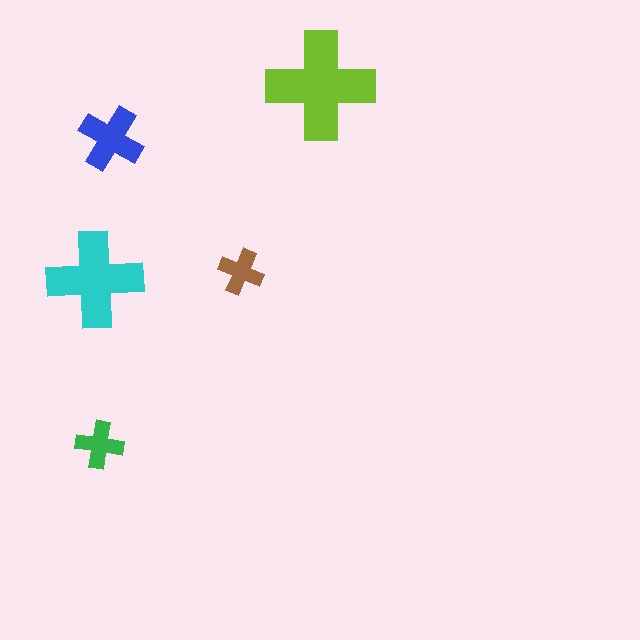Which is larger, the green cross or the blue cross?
The blue one.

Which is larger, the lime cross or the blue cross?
The lime one.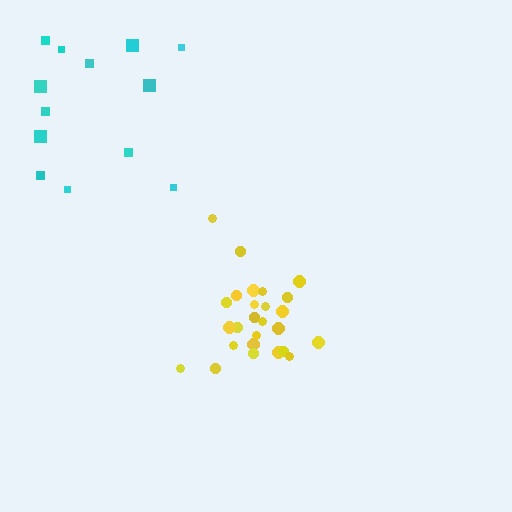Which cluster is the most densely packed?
Yellow.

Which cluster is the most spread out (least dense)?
Cyan.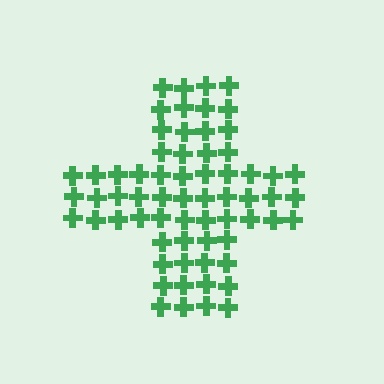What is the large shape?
The large shape is a cross.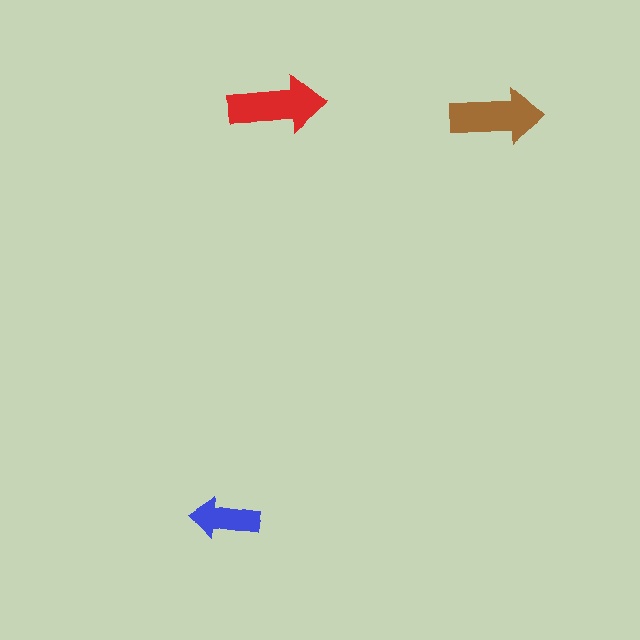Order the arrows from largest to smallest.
the red one, the brown one, the blue one.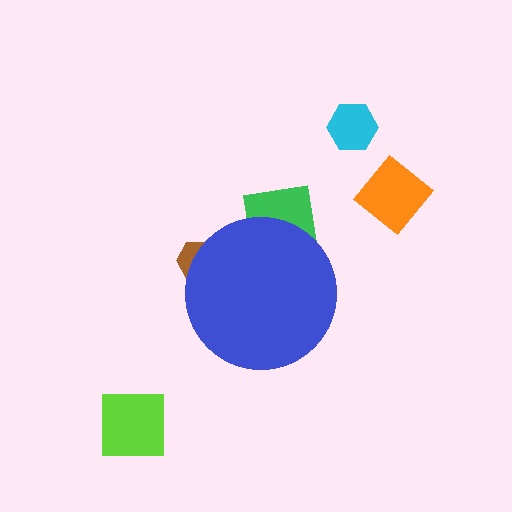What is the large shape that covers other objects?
A blue circle.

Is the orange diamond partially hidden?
No, the orange diamond is fully visible.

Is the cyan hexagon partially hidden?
No, the cyan hexagon is fully visible.